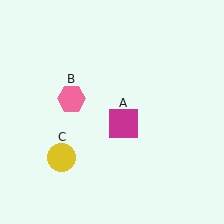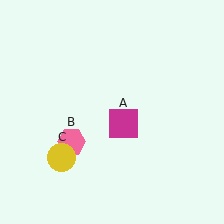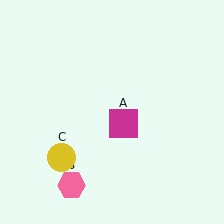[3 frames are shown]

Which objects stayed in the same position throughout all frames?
Magenta square (object A) and yellow circle (object C) remained stationary.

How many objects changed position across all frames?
1 object changed position: pink hexagon (object B).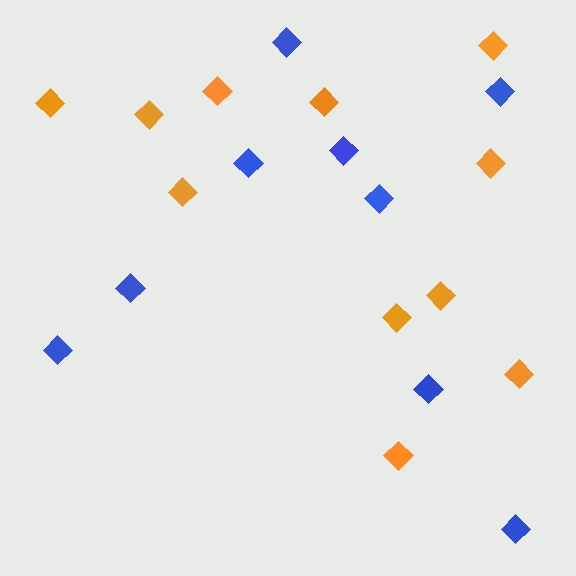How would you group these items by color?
There are 2 groups: one group of blue diamonds (9) and one group of orange diamonds (11).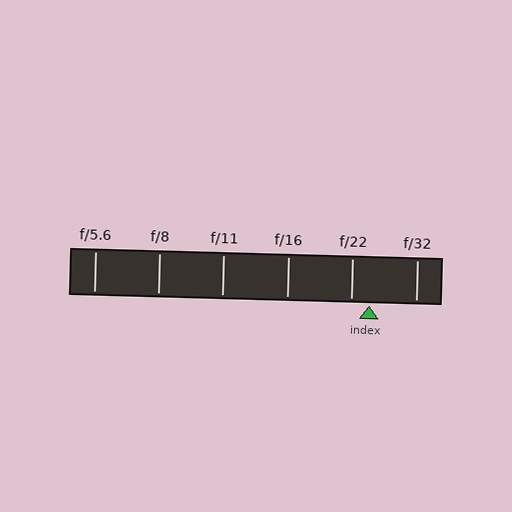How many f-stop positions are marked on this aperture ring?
There are 6 f-stop positions marked.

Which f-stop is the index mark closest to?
The index mark is closest to f/22.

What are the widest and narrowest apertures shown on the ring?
The widest aperture shown is f/5.6 and the narrowest is f/32.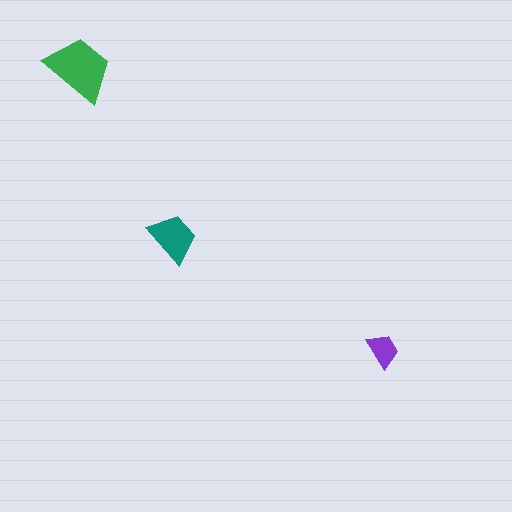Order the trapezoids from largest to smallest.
the green one, the teal one, the purple one.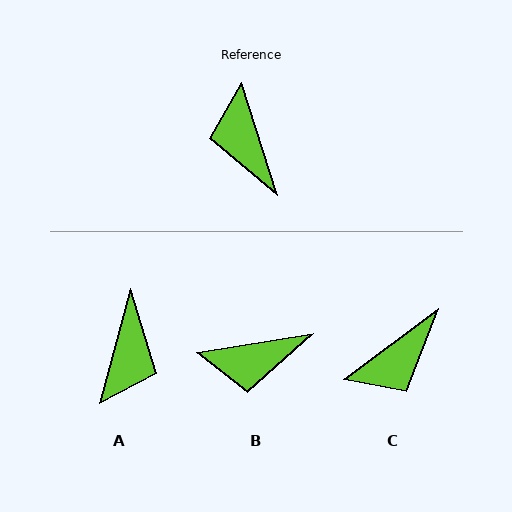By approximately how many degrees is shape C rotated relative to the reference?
Approximately 109 degrees counter-clockwise.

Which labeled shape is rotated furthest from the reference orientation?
A, about 147 degrees away.